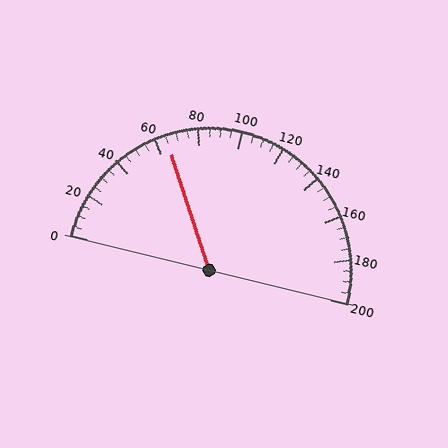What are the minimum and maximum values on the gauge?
The gauge ranges from 0 to 200.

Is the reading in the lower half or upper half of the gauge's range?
The reading is in the lower half of the range (0 to 200).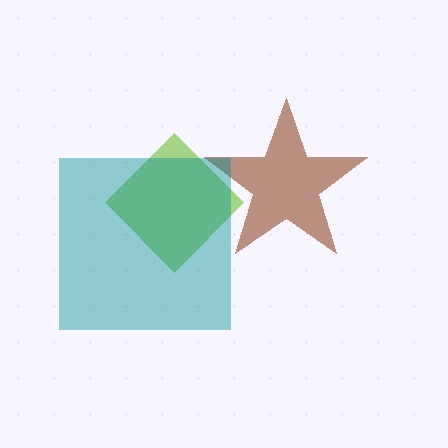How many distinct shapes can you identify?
There are 3 distinct shapes: a brown star, a lime diamond, a teal square.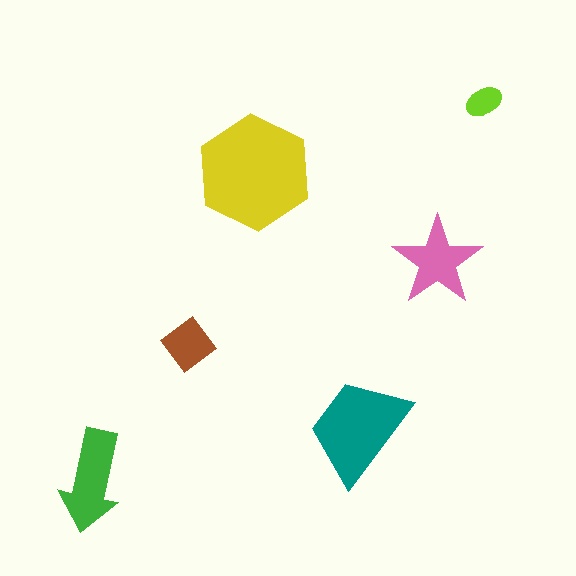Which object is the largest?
The yellow hexagon.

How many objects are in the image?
There are 6 objects in the image.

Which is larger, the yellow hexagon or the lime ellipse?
The yellow hexagon.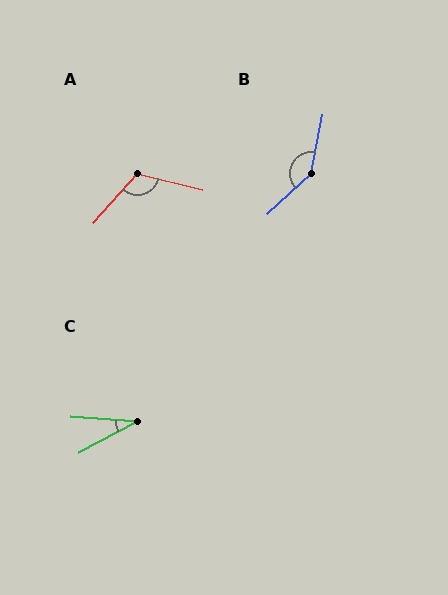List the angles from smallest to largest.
C (31°), A (118°), B (144°).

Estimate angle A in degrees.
Approximately 118 degrees.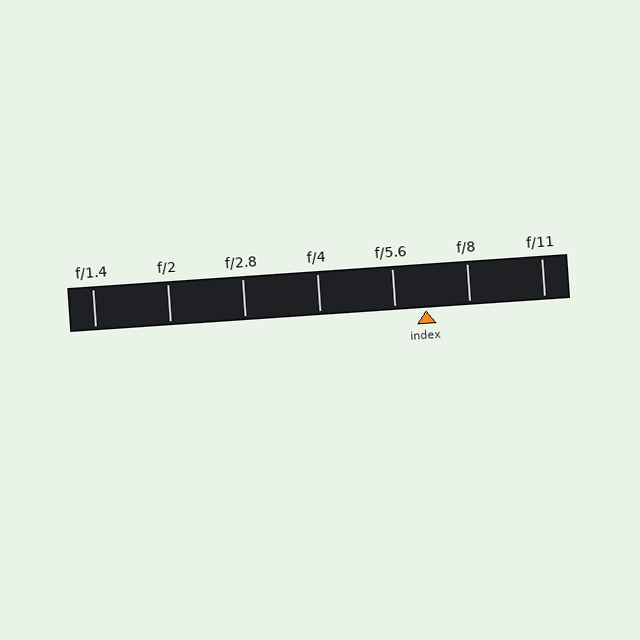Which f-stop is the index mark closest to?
The index mark is closest to f/5.6.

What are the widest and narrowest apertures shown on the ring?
The widest aperture shown is f/1.4 and the narrowest is f/11.